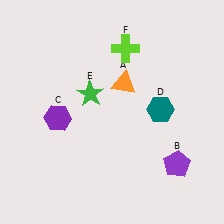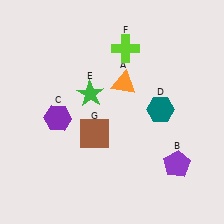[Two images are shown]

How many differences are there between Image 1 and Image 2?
There is 1 difference between the two images.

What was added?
A brown square (G) was added in Image 2.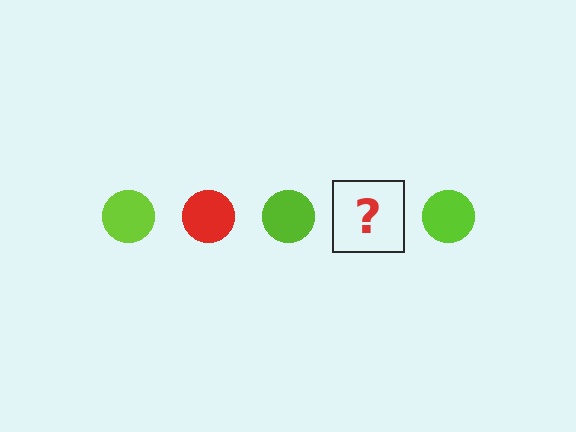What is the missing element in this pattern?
The missing element is a red circle.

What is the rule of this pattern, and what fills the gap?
The rule is that the pattern cycles through lime, red circles. The gap should be filled with a red circle.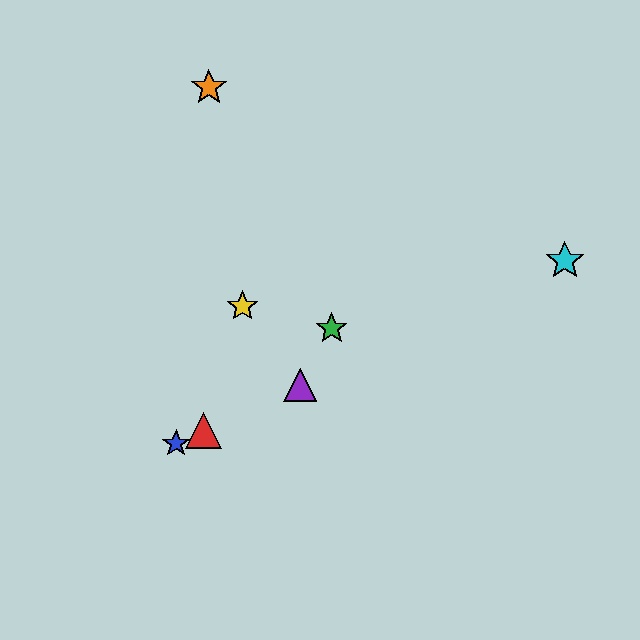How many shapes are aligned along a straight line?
4 shapes (the red triangle, the blue star, the purple triangle, the cyan star) are aligned along a straight line.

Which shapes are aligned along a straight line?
The red triangle, the blue star, the purple triangle, the cyan star are aligned along a straight line.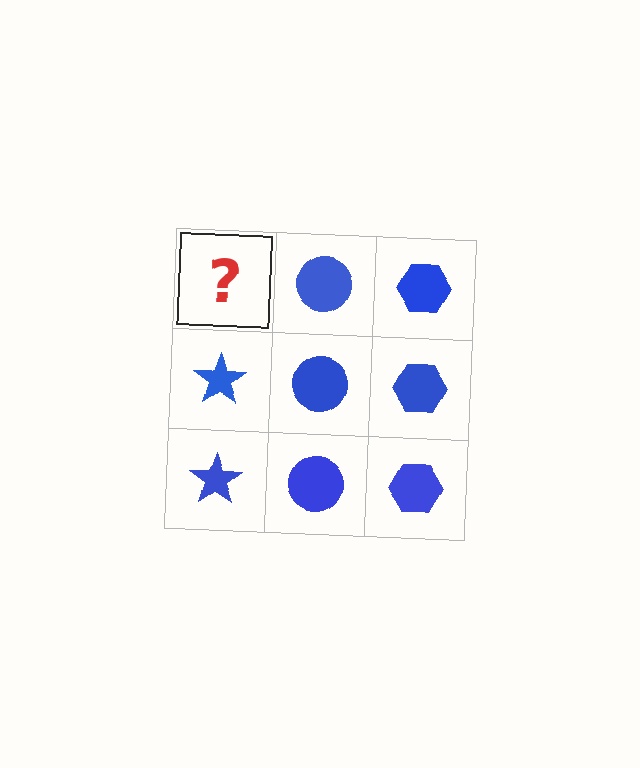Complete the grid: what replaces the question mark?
The question mark should be replaced with a blue star.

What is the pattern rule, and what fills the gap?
The rule is that each column has a consistent shape. The gap should be filled with a blue star.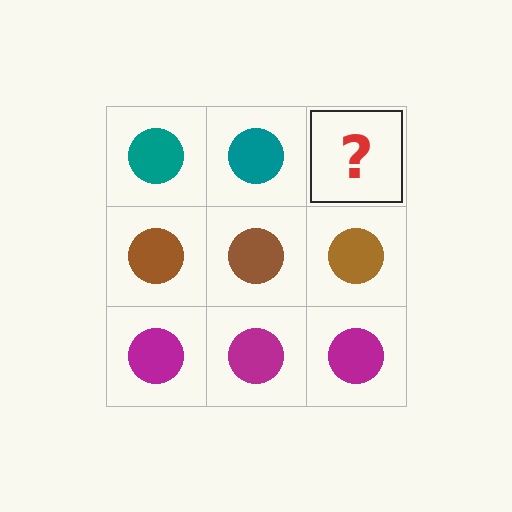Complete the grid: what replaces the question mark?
The question mark should be replaced with a teal circle.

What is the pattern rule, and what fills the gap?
The rule is that each row has a consistent color. The gap should be filled with a teal circle.